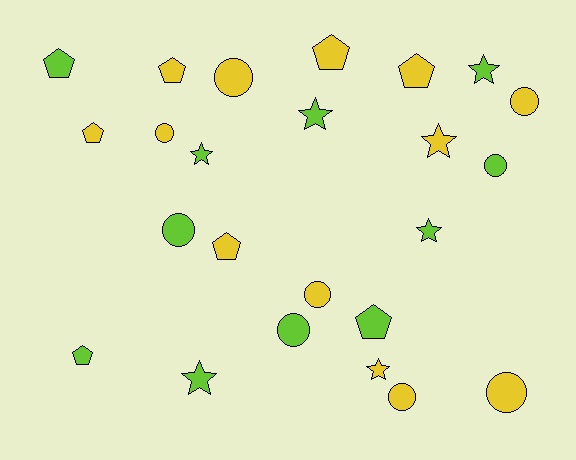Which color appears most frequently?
Yellow, with 13 objects.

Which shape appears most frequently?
Circle, with 9 objects.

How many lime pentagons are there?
There are 3 lime pentagons.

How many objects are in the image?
There are 24 objects.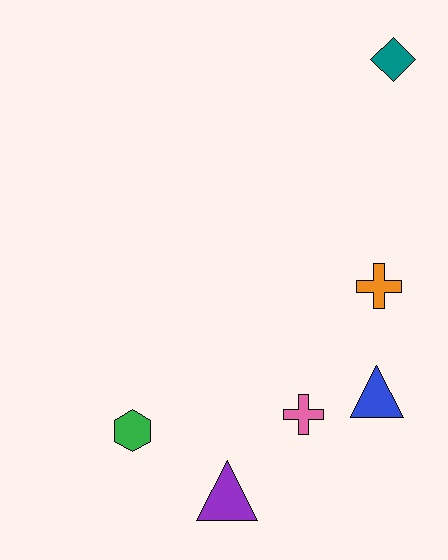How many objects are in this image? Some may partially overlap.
There are 6 objects.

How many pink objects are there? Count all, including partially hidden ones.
There is 1 pink object.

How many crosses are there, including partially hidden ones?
There are 2 crosses.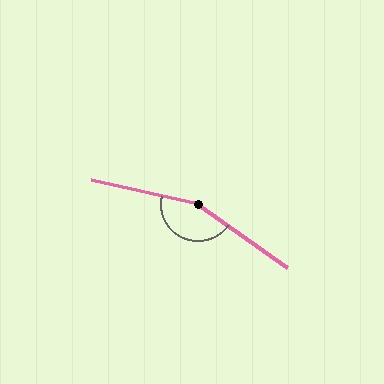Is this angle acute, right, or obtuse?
It is obtuse.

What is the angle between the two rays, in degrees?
Approximately 158 degrees.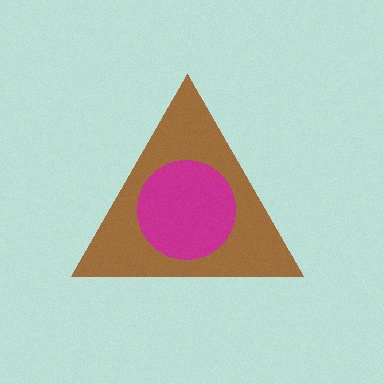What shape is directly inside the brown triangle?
The magenta circle.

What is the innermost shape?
The magenta circle.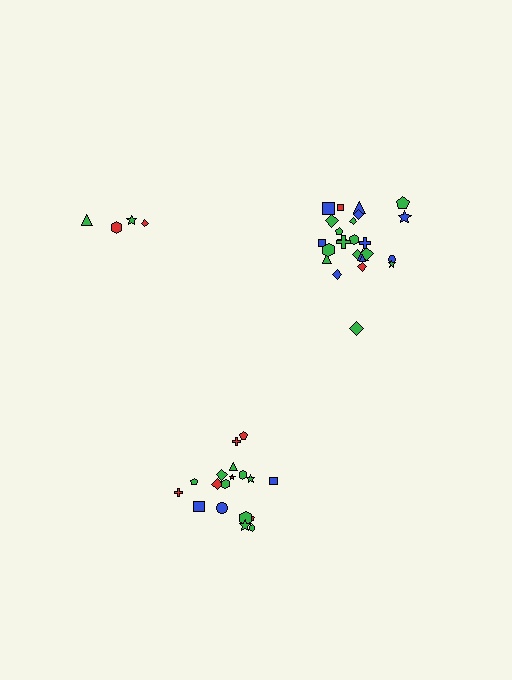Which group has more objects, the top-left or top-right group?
The top-right group.